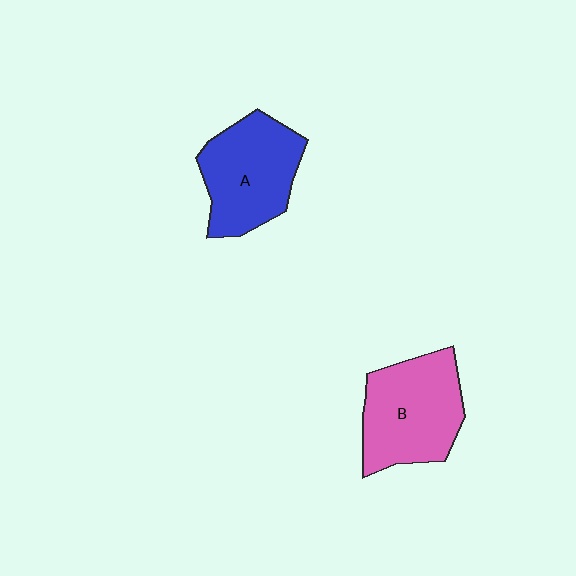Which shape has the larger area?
Shape B (pink).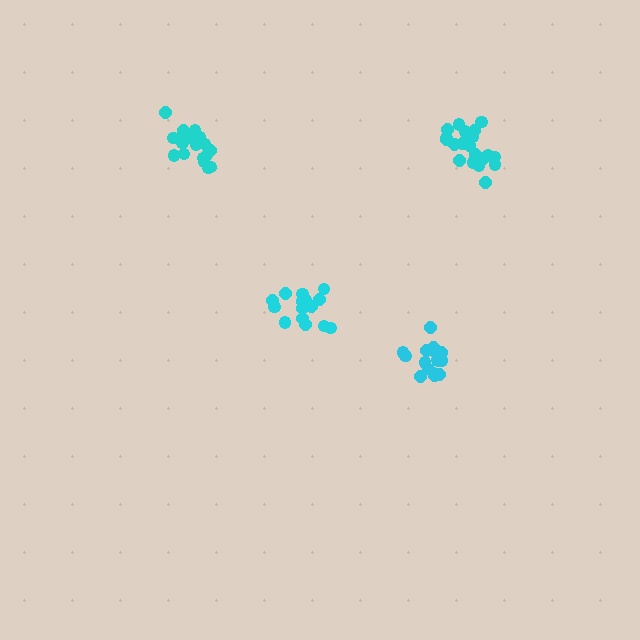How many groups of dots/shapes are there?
There are 4 groups.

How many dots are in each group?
Group 1: 19 dots, Group 2: 17 dots, Group 3: 15 dots, Group 4: 21 dots (72 total).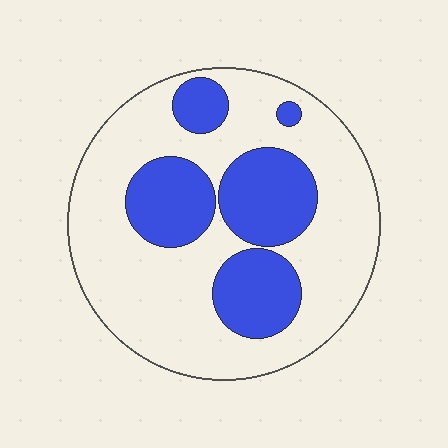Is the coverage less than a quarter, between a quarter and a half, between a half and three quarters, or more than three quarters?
Between a quarter and a half.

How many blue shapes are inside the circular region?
5.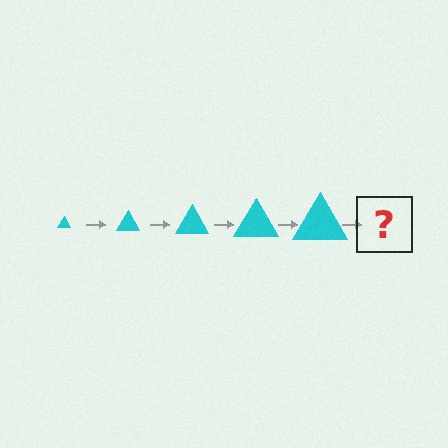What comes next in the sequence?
The next element should be a cyan triangle, larger than the previous one.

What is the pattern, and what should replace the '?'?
The pattern is that the triangle gets progressively larger each step. The '?' should be a cyan triangle, larger than the previous one.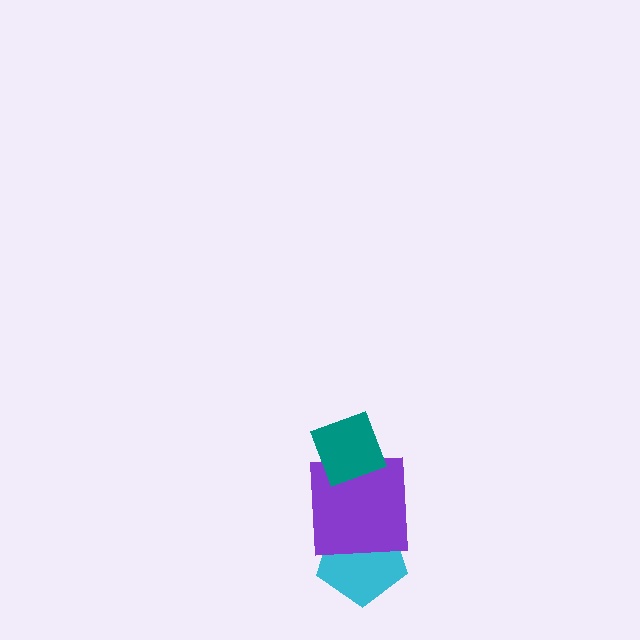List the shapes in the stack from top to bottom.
From top to bottom: the teal diamond, the purple square, the cyan pentagon.